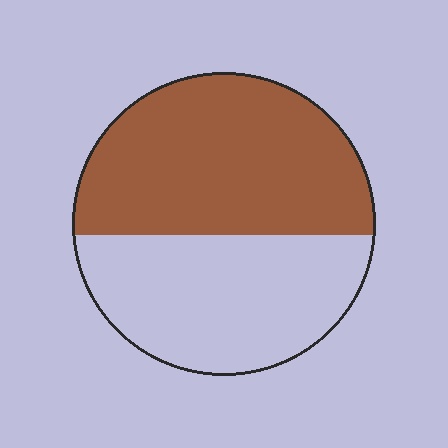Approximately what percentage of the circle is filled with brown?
Approximately 55%.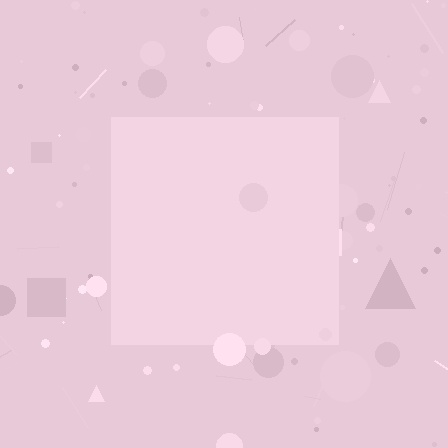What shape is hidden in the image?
A square is hidden in the image.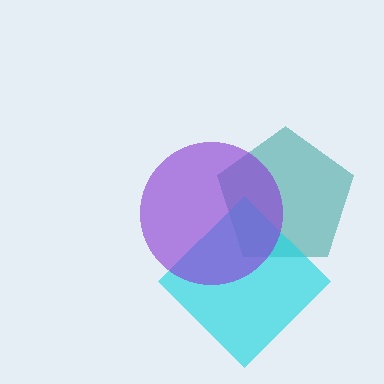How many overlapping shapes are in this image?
There are 3 overlapping shapes in the image.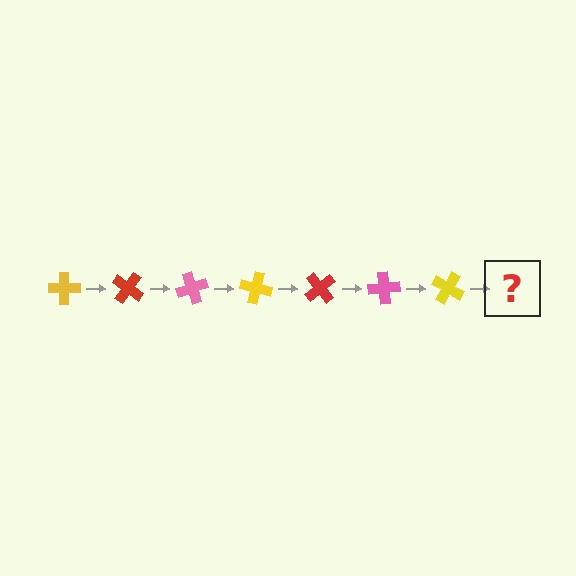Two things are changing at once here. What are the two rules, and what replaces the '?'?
The two rules are that it rotates 35 degrees each step and the color cycles through yellow, red, and pink. The '?' should be a red cross, rotated 245 degrees from the start.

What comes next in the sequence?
The next element should be a red cross, rotated 245 degrees from the start.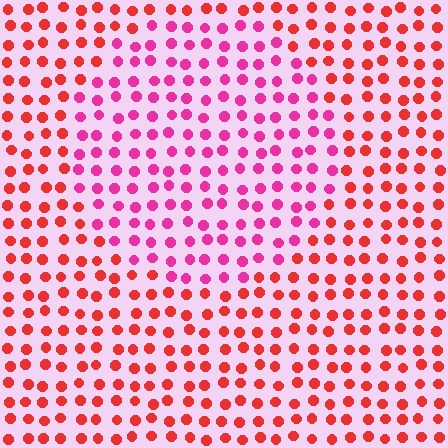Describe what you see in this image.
The image is filled with small red elements in a uniform arrangement. A circle-shaped region is visible where the elements are tinted to a slightly different hue, forming a subtle color boundary.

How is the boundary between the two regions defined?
The boundary is defined purely by a slight shift in hue (about 36 degrees). Spacing, size, and orientation are identical on both sides.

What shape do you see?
I see a circle.